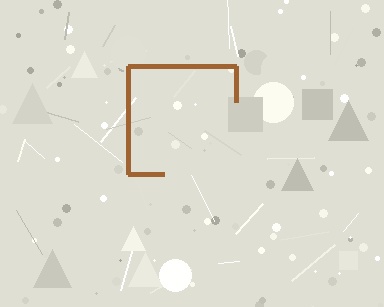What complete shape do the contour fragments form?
The contour fragments form a square.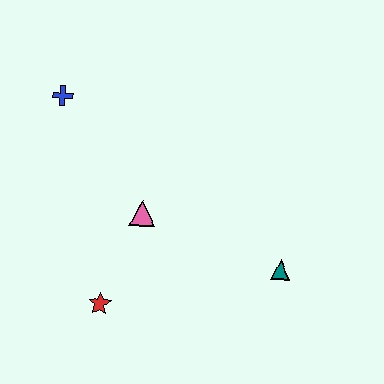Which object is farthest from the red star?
The blue cross is farthest from the red star.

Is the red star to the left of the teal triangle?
Yes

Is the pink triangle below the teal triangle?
No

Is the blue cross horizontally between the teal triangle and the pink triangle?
No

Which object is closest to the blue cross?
The pink triangle is closest to the blue cross.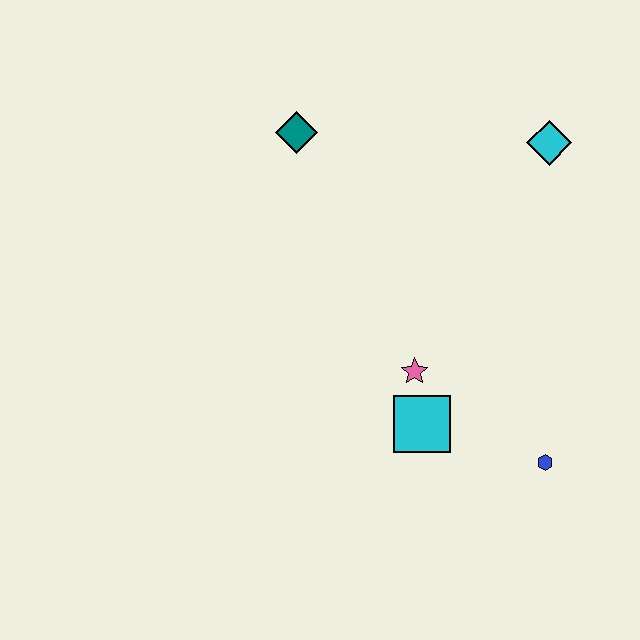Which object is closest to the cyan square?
The pink star is closest to the cyan square.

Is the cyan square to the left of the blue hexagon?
Yes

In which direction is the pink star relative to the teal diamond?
The pink star is below the teal diamond.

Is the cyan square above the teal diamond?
No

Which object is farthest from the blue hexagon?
The teal diamond is farthest from the blue hexagon.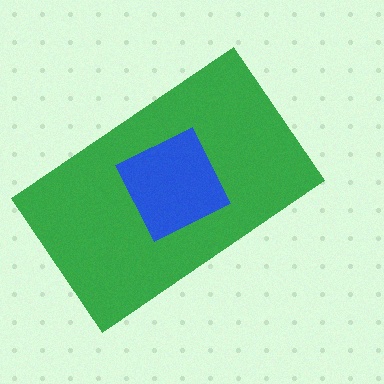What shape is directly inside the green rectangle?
The blue diamond.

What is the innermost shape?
The blue diamond.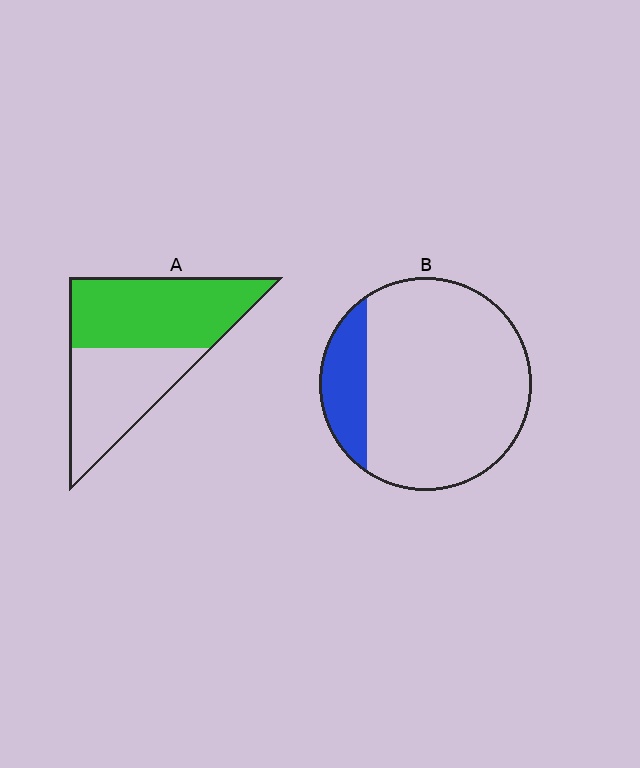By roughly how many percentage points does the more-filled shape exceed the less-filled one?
By roughly 40 percentage points (A over B).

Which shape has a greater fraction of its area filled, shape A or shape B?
Shape A.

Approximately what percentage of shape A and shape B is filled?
A is approximately 55% and B is approximately 15%.